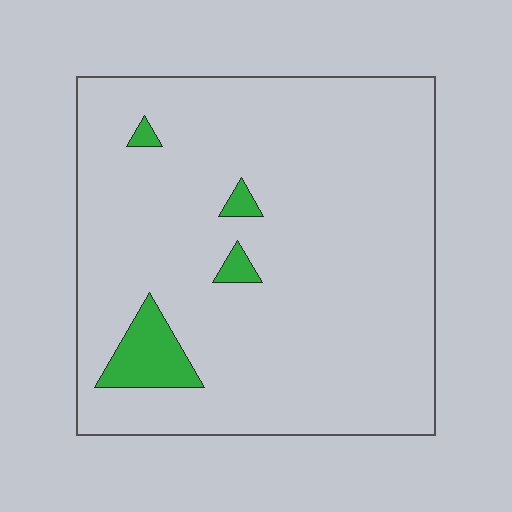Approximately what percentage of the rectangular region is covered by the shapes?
Approximately 5%.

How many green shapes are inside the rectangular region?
4.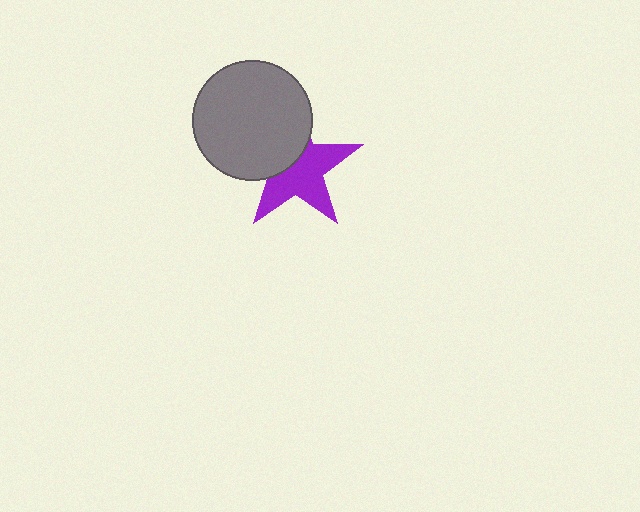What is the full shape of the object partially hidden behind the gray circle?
The partially hidden object is a purple star.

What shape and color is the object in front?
The object in front is a gray circle.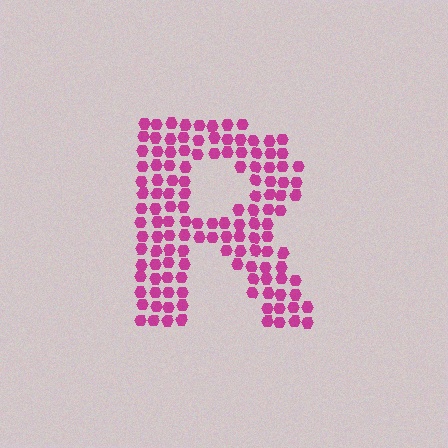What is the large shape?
The large shape is the letter R.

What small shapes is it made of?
It is made of small hexagons.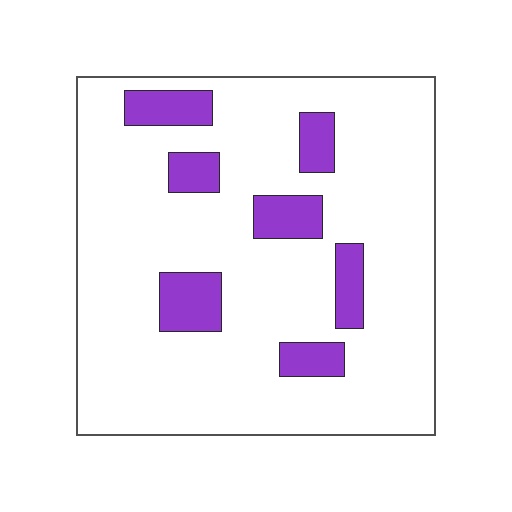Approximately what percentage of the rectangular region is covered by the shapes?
Approximately 15%.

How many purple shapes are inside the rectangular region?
7.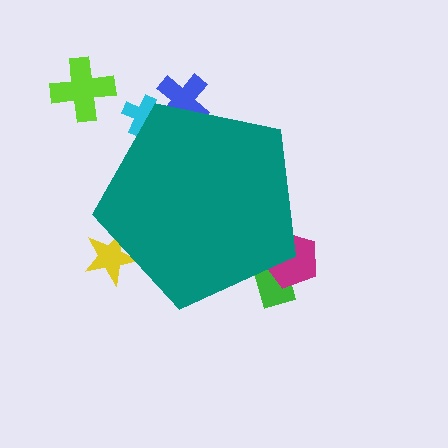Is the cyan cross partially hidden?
Yes, the cyan cross is partially hidden behind the teal pentagon.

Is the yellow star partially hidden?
Yes, the yellow star is partially hidden behind the teal pentagon.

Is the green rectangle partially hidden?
Yes, the green rectangle is partially hidden behind the teal pentagon.